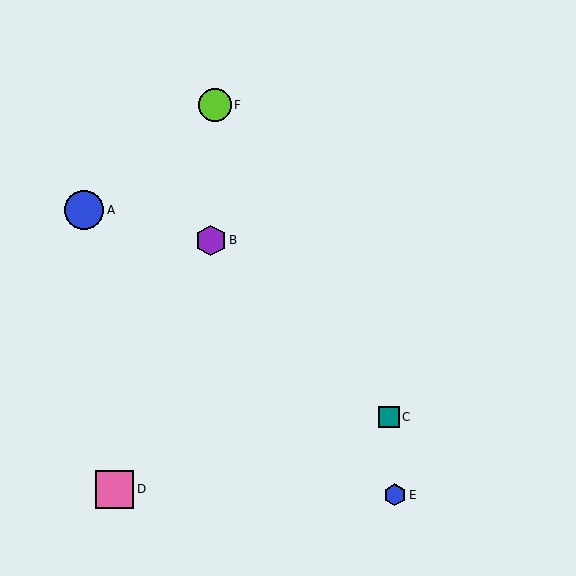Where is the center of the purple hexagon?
The center of the purple hexagon is at (211, 240).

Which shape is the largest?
The blue circle (labeled A) is the largest.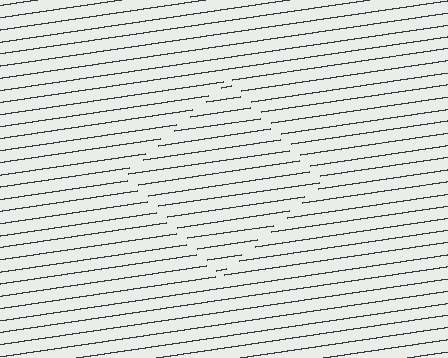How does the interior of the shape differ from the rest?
The interior of the shape contains the same grating, shifted by half a period — the contour is defined by the phase discontinuity where line-ends from the inner and outer gratings abut.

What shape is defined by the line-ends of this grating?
An illusory square. The interior of the shape contains the same grating, shifted by half a period — the contour is defined by the phase discontinuity where line-ends from the inner and outer gratings abut.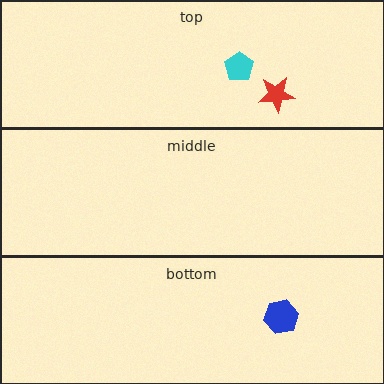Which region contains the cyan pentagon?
The top region.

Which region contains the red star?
The top region.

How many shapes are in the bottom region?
1.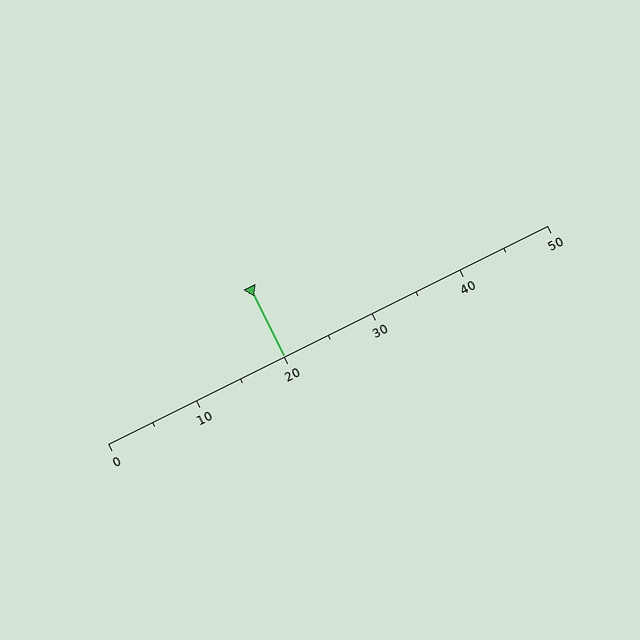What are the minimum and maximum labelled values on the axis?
The axis runs from 0 to 50.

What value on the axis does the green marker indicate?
The marker indicates approximately 20.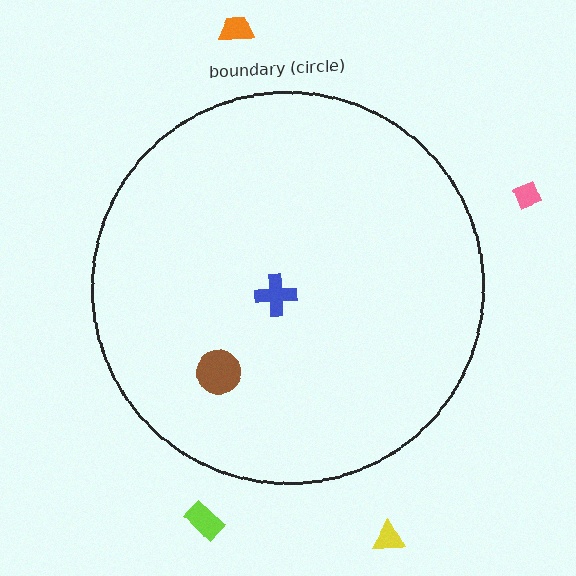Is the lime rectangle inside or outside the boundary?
Outside.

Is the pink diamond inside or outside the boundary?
Outside.